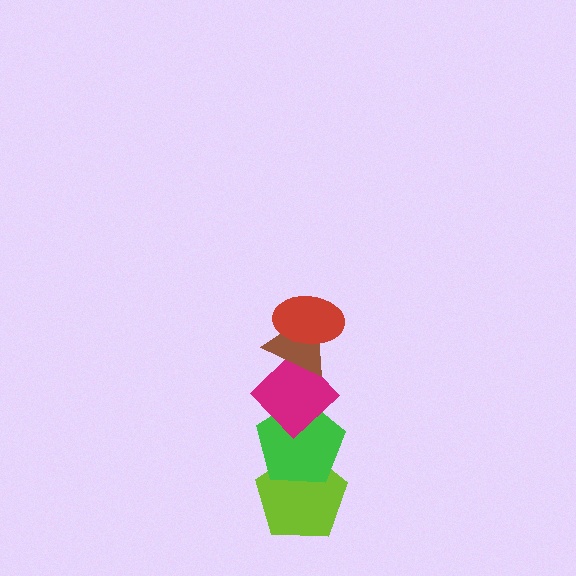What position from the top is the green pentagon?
The green pentagon is 4th from the top.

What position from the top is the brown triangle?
The brown triangle is 2nd from the top.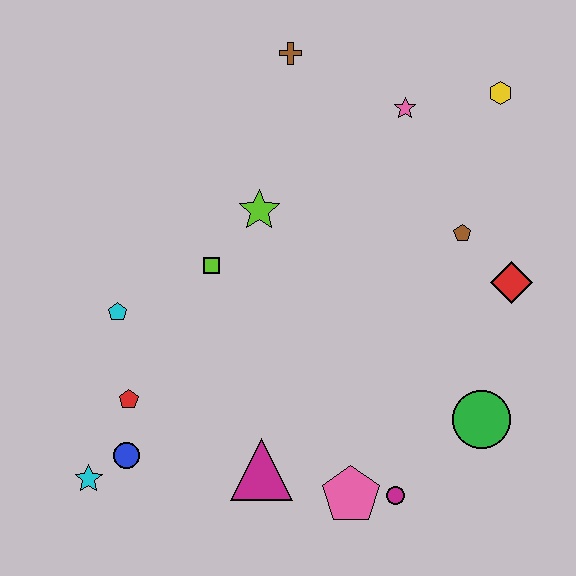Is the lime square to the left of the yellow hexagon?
Yes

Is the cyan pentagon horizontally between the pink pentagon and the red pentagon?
No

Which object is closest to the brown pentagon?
The red diamond is closest to the brown pentagon.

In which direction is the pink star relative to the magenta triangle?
The pink star is above the magenta triangle.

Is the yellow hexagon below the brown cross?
Yes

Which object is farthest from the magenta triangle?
The yellow hexagon is farthest from the magenta triangle.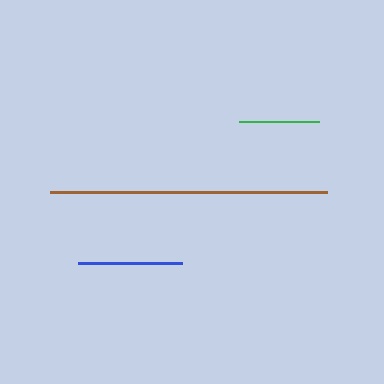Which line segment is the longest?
The brown line is the longest at approximately 277 pixels.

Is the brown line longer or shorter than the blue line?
The brown line is longer than the blue line.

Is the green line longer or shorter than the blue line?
The blue line is longer than the green line.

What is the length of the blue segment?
The blue segment is approximately 104 pixels long.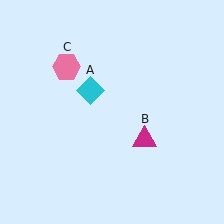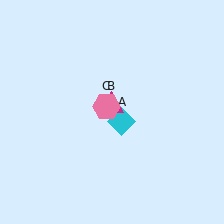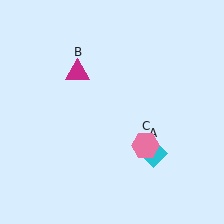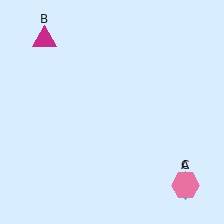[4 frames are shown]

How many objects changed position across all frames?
3 objects changed position: cyan diamond (object A), magenta triangle (object B), pink hexagon (object C).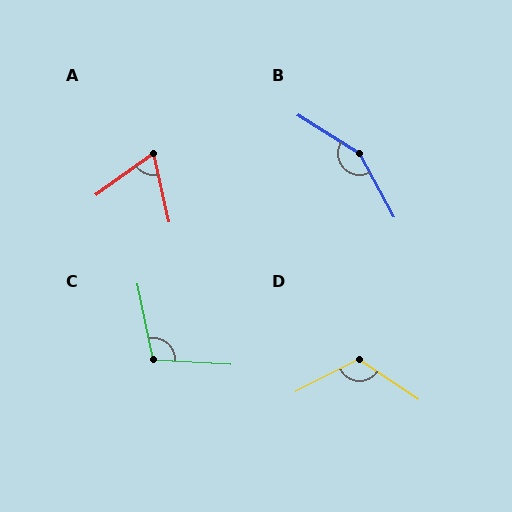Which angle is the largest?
B, at approximately 150 degrees.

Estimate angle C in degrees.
Approximately 105 degrees.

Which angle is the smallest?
A, at approximately 66 degrees.